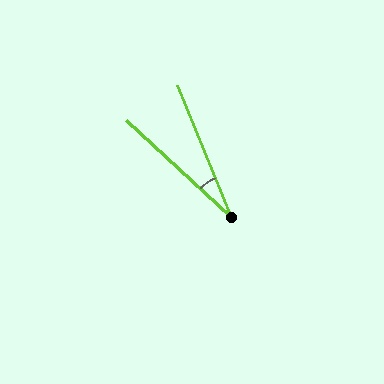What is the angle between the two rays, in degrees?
Approximately 25 degrees.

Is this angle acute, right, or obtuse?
It is acute.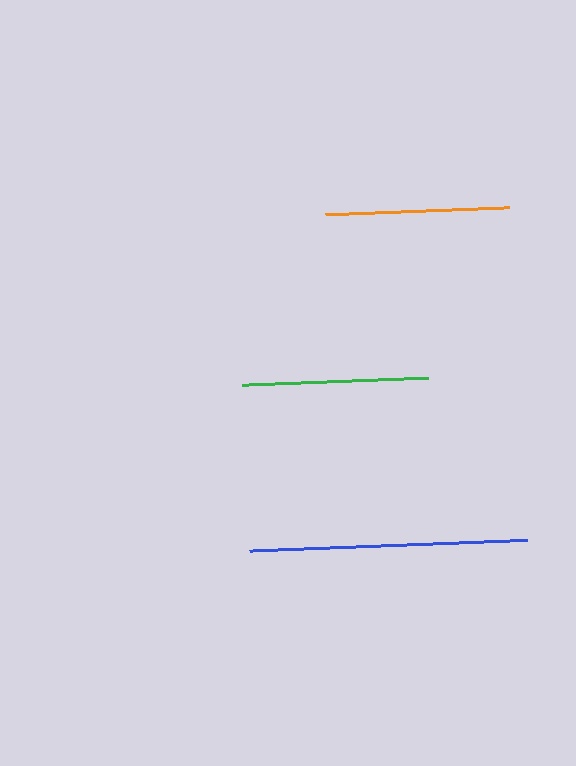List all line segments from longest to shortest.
From longest to shortest: blue, green, orange.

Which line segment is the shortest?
The orange line is the shortest at approximately 184 pixels.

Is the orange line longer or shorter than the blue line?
The blue line is longer than the orange line.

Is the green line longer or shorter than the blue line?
The blue line is longer than the green line.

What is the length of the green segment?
The green segment is approximately 186 pixels long.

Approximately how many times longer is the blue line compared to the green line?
The blue line is approximately 1.5 times the length of the green line.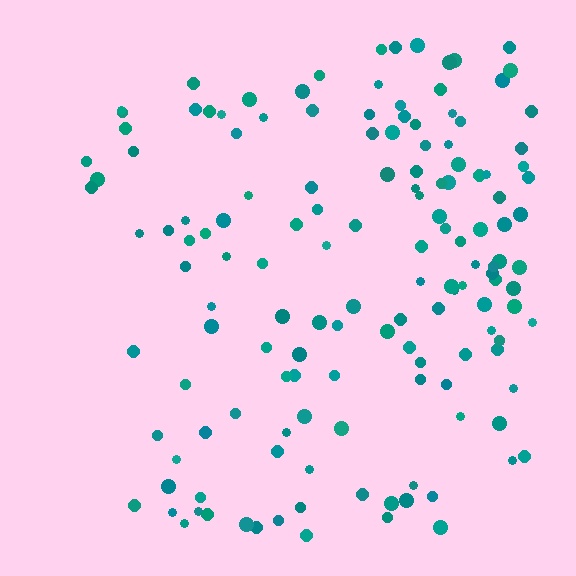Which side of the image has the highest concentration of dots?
The right.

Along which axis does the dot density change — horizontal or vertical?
Horizontal.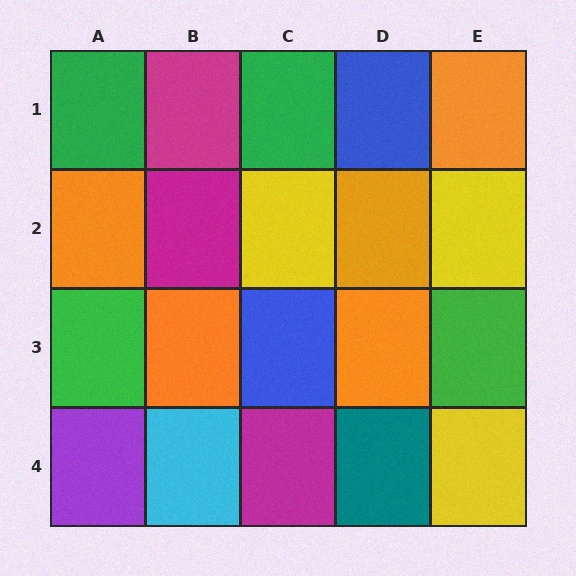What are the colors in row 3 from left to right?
Green, orange, blue, orange, green.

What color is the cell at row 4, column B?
Cyan.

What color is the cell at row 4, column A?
Purple.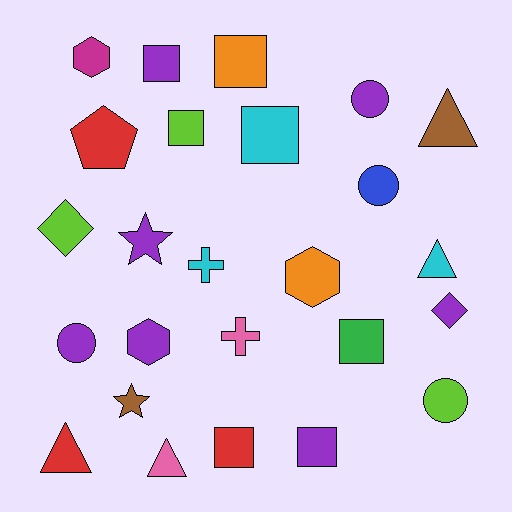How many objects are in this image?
There are 25 objects.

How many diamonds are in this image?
There are 2 diamonds.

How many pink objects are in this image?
There are 2 pink objects.